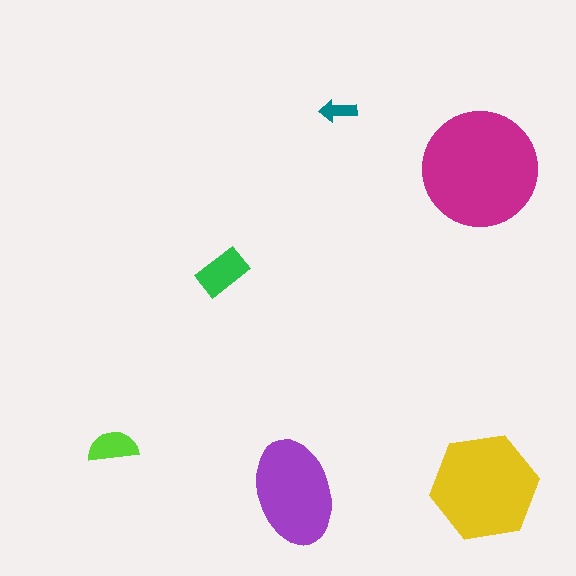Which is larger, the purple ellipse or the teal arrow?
The purple ellipse.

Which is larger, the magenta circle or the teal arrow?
The magenta circle.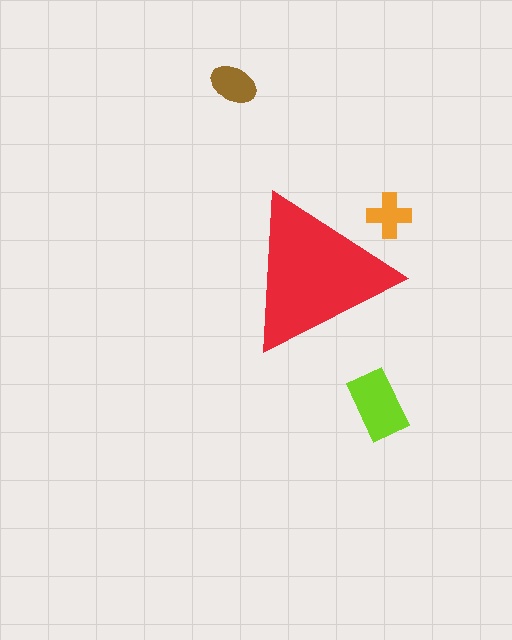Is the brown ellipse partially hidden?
No, the brown ellipse is fully visible.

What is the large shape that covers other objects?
A red triangle.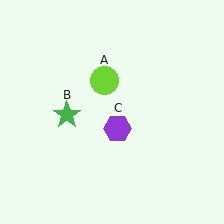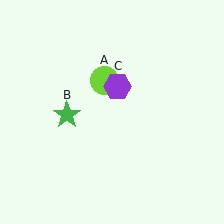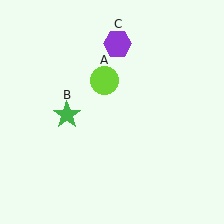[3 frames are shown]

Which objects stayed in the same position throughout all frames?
Lime circle (object A) and green star (object B) remained stationary.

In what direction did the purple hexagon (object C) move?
The purple hexagon (object C) moved up.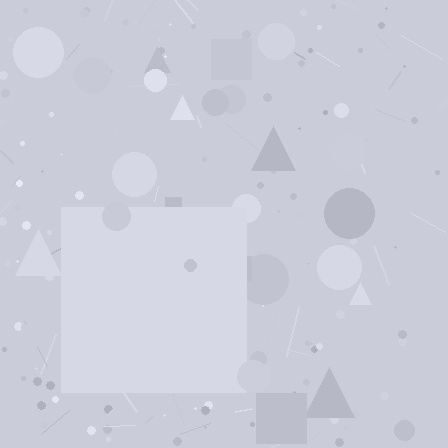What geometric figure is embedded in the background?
A square is embedded in the background.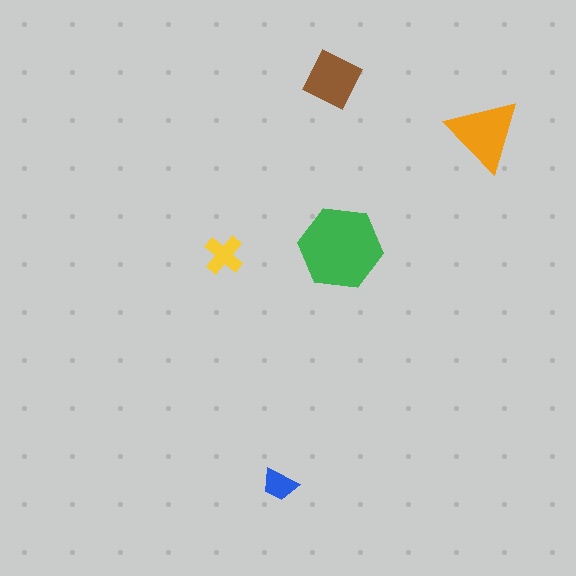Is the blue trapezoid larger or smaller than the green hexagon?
Smaller.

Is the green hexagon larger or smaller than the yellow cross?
Larger.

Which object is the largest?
The green hexagon.